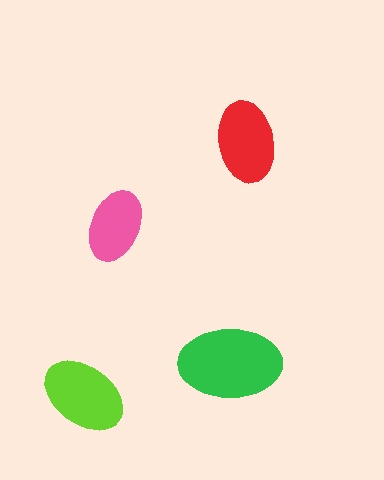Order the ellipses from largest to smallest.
the green one, the lime one, the red one, the pink one.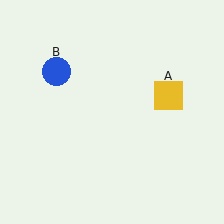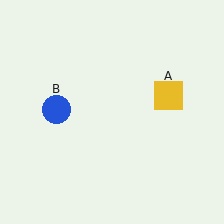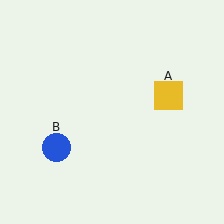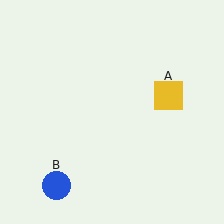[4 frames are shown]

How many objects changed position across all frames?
1 object changed position: blue circle (object B).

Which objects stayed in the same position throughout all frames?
Yellow square (object A) remained stationary.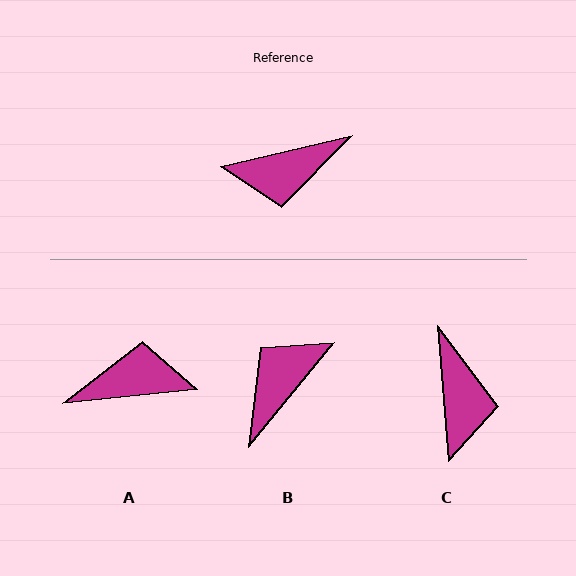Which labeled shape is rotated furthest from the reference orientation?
A, about 173 degrees away.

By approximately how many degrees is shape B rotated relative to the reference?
Approximately 142 degrees clockwise.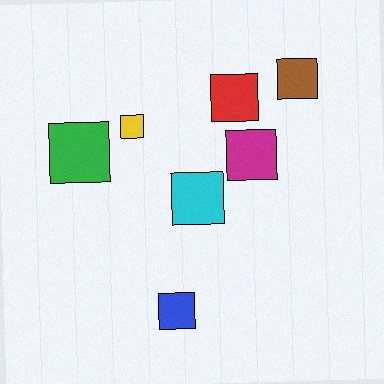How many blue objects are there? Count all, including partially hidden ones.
There is 1 blue object.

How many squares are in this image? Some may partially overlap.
There are 7 squares.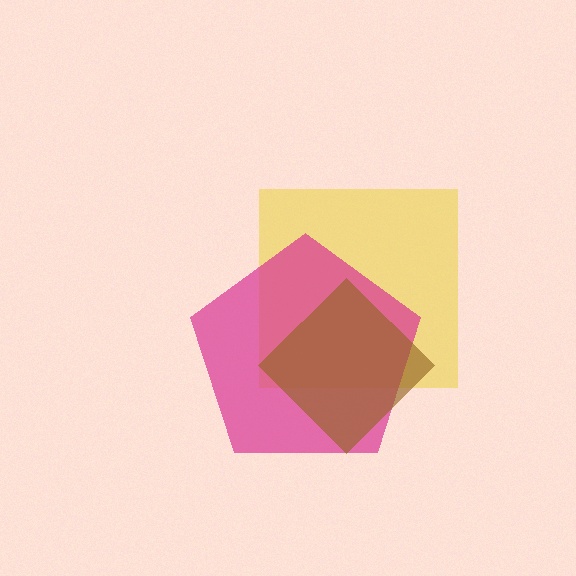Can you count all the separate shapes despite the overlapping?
Yes, there are 3 separate shapes.